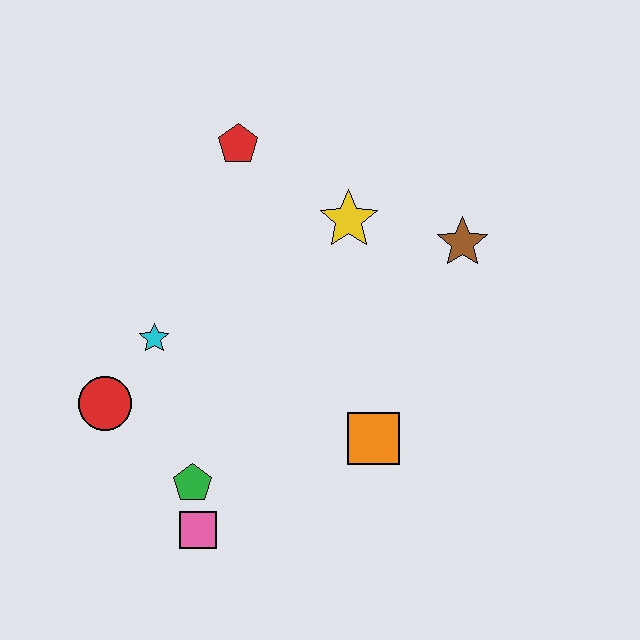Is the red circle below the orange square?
No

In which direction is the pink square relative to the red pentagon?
The pink square is below the red pentagon.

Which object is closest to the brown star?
The yellow star is closest to the brown star.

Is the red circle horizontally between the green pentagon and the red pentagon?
No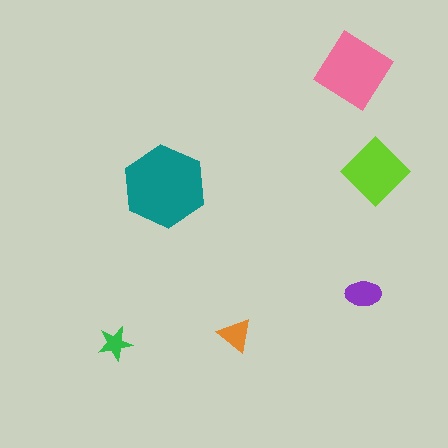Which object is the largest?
The teal hexagon.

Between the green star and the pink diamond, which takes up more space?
The pink diamond.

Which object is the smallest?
The green star.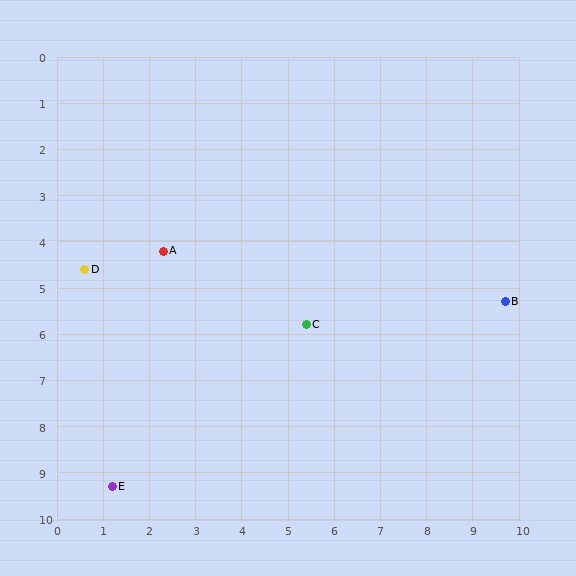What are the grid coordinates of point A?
Point A is at approximately (2.3, 4.2).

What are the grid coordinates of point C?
Point C is at approximately (5.4, 5.8).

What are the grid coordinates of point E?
Point E is at approximately (1.2, 9.3).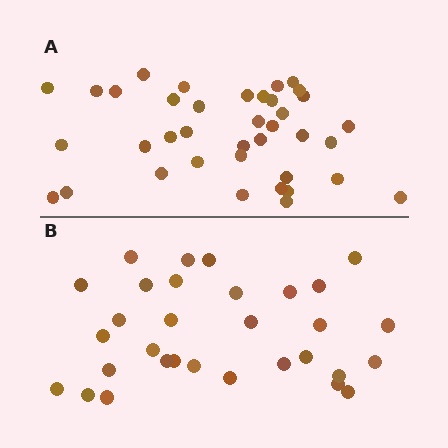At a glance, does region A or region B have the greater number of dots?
Region A (the top region) has more dots.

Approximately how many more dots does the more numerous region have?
Region A has roughly 8 or so more dots than region B.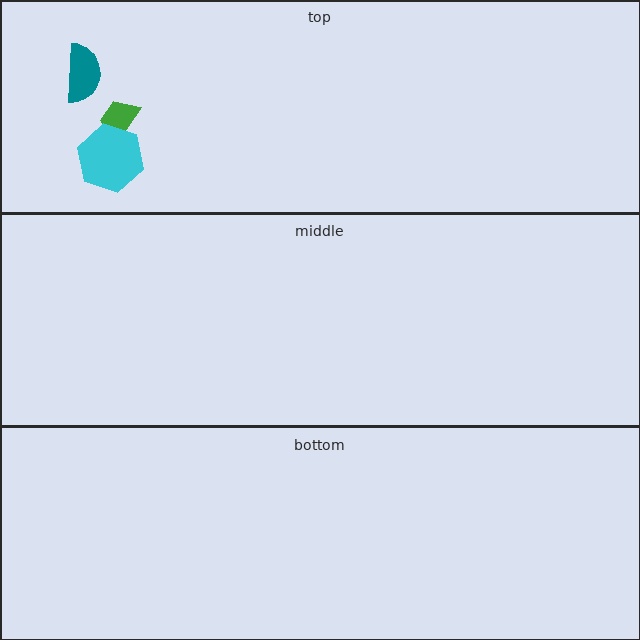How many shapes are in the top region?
3.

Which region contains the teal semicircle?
The top region.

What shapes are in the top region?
The teal semicircle, the green trapezoid, the cyan hexagon.